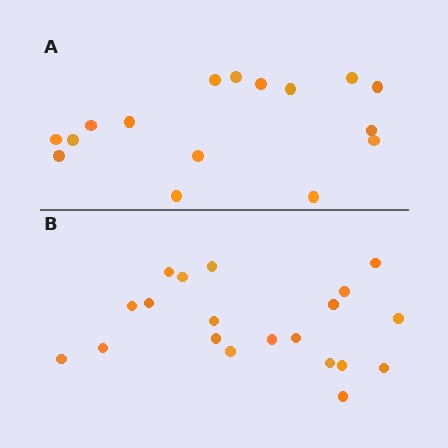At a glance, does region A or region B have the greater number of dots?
Region B (the bottom region) has more dots.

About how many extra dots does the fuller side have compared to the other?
Region B has about 4 more dots than region A.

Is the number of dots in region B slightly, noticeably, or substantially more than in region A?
Region B has noticeably more, but not dramatically so. The ratio is roughly 1.2 to 1.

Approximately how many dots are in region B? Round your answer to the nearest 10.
About 20 dots.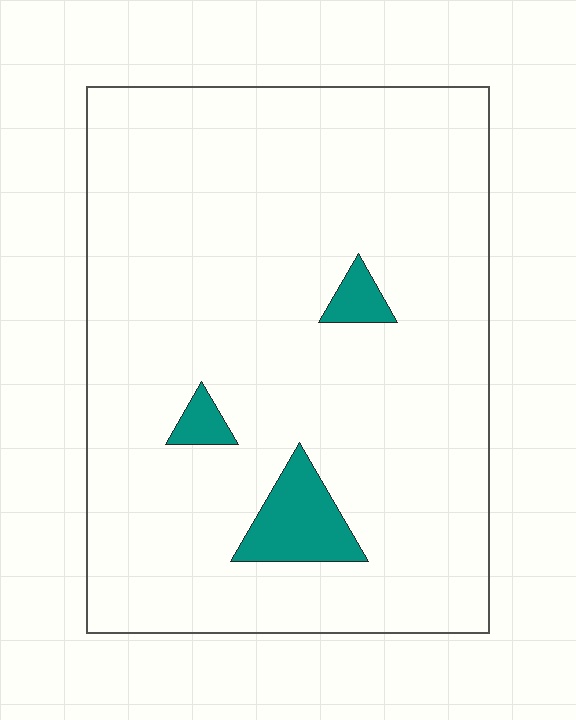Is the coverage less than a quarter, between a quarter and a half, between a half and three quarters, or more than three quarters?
Less than a quarter.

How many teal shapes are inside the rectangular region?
3.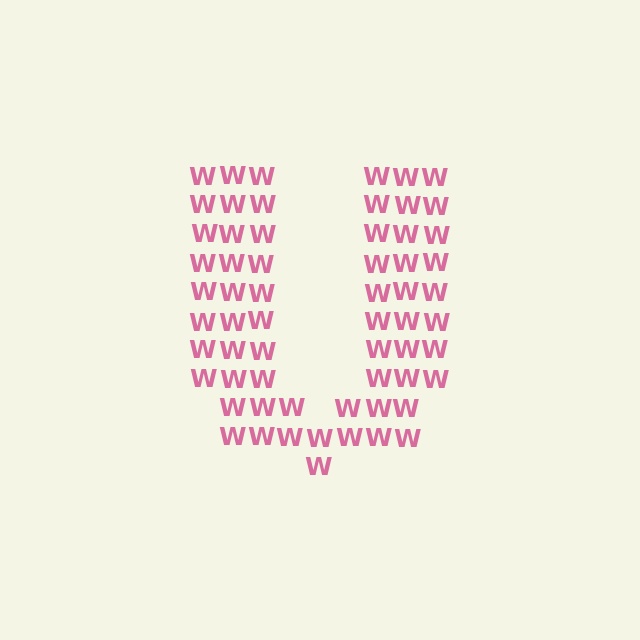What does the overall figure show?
The overall figure shows the letter U.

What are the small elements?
The small elements are letter W's.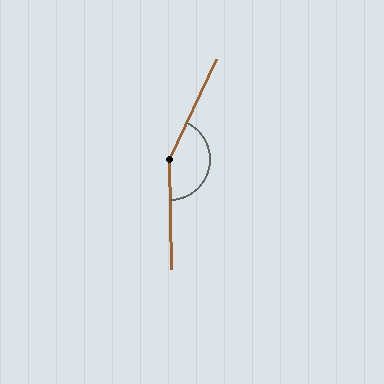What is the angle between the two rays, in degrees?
Approximately 154 degrees.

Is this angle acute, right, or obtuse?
It is obtuse.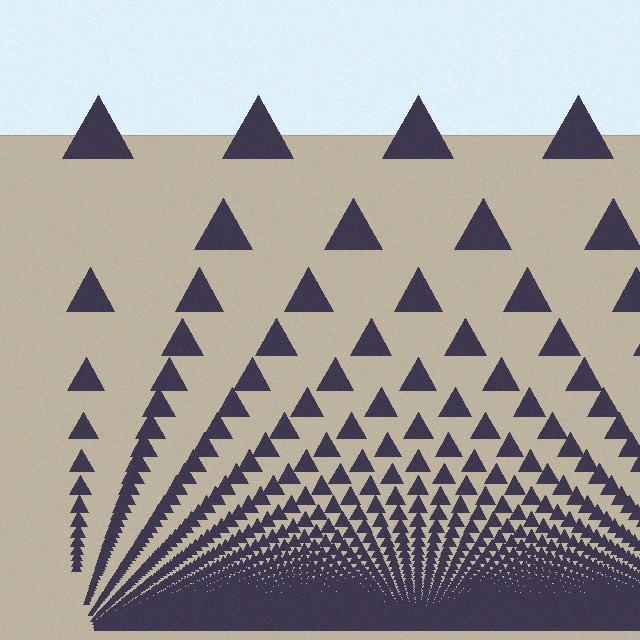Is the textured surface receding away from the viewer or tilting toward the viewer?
The surface appears to tilt toward the viewer. Texture elements get larger and sparser toward the top.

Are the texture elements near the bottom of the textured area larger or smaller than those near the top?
Smaller. The gradient is inverted — elements near the bottom are smaller and denser.